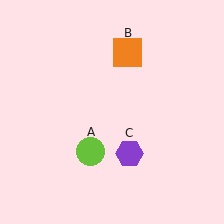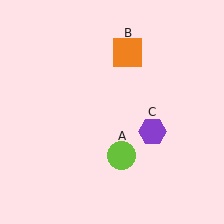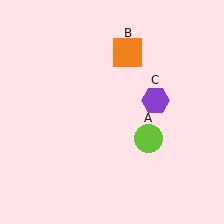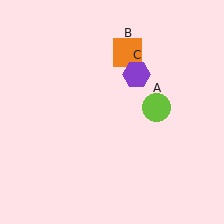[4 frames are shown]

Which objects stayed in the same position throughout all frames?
Orange square (object B) remained stationary.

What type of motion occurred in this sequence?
The lime circle (object A), purple hexagon (object C) rotated counterclockwise around the center of the scene.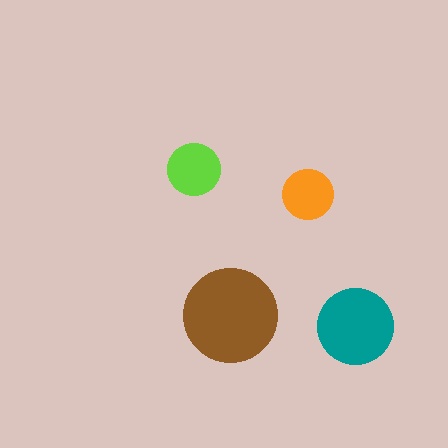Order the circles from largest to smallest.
the brown one, the teal one, the lime one, the orange one.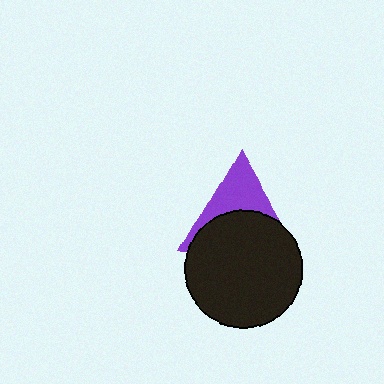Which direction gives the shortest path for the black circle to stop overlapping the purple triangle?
Moving down gives the shortest separation.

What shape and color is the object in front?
The object in front is a black circle.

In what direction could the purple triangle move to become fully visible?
The purple triangle could move up. That would shift it out from behind the black circle entirely.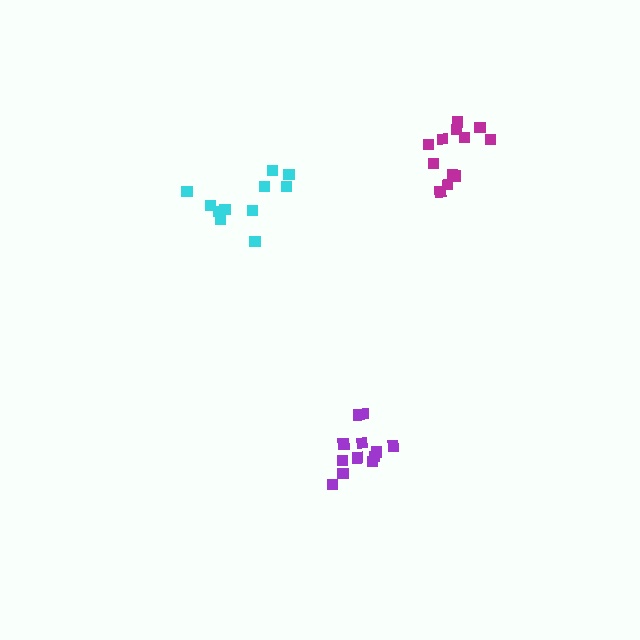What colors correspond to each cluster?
The clusters are colored: purple, cyan, magenta.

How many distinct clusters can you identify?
There are 3 distinct clusters.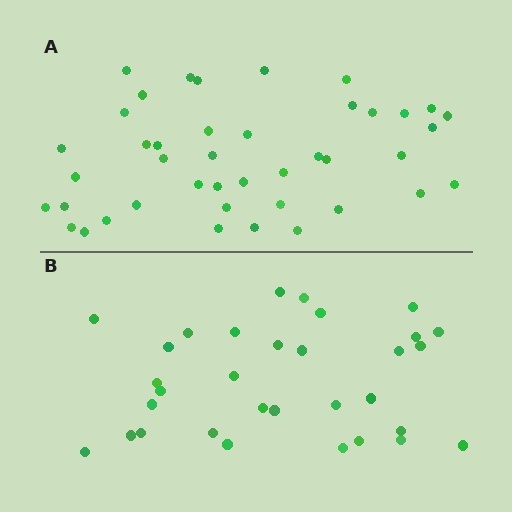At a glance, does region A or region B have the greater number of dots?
Region A (the top region) has more dots.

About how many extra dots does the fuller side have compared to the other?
Region A has roughly 10 or so more dots than region B.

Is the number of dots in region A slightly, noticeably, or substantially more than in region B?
Region A has noticeably more, but not dramatically so. The ratio is roughly 1.3 to 1.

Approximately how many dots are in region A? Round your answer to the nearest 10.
About 40 dots. (The exact count is 42, which rounds to 40.)